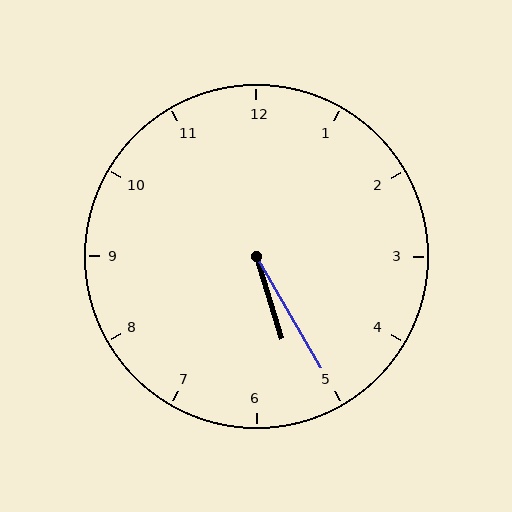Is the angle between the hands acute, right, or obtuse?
It is acute.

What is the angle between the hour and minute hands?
Approximately 12 degrees.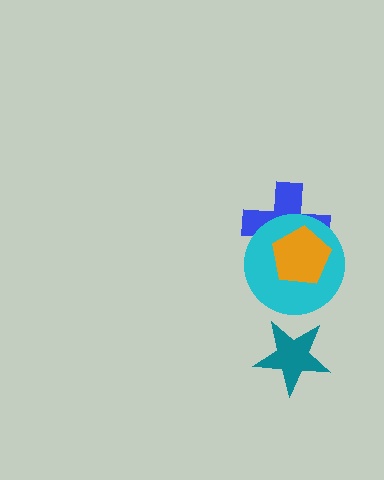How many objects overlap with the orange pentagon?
2 objects overlap with the orange pentagon.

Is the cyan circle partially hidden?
Yes, it is partially covered by another shape.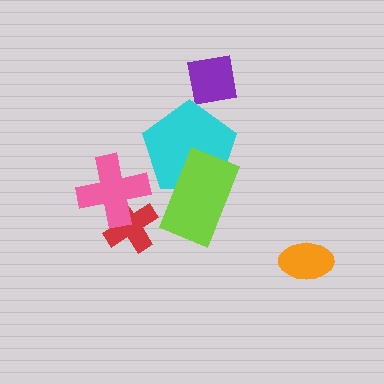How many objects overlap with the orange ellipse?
0 objects overlap with the orange ellipse.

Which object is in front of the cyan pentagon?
The lime rectangle is in front of the cyan pentagon.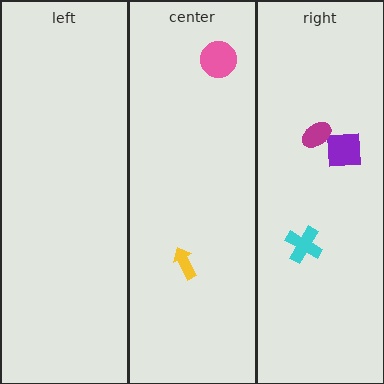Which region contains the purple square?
The right region.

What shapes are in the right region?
The cyan cross, the purple square, the magenta ellipse.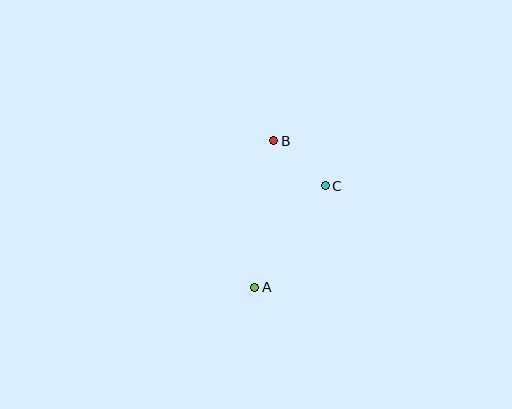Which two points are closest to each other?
Points B and C are closest to each other.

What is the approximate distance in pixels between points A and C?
The distance between A and C is approximately 124 pixels.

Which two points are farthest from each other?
Points A and B are farthest from each other.